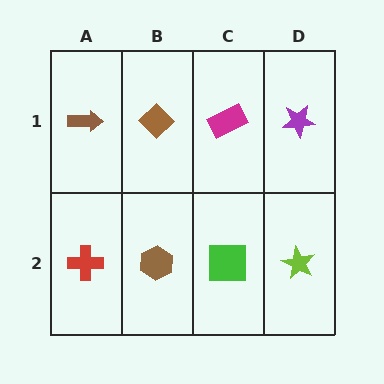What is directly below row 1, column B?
A brown hexagon.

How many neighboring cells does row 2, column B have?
3.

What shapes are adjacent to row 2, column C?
A magenta rectangle (row 1, column C), a brown hexagon (row 2, column B), a lime star (row 2, column D).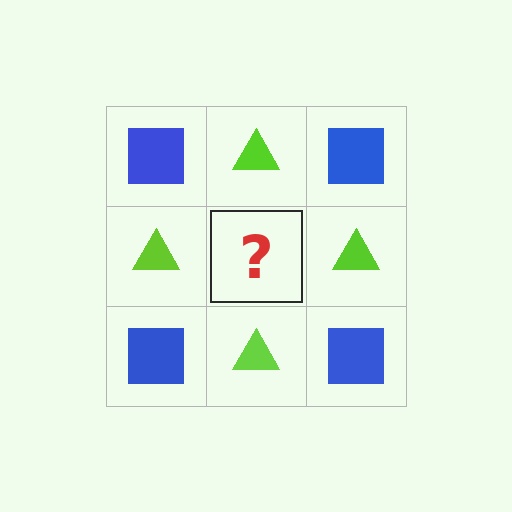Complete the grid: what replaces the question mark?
The question mark should be replaced with a blue square.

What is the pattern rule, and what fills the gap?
The rule is that it alternates blue square and lime triangle in a checkerboard pattern. The gap should be filled with a blue square.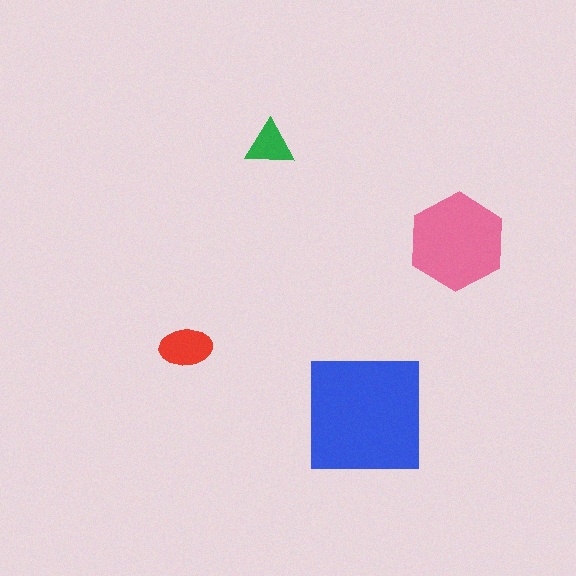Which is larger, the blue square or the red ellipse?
The blue square.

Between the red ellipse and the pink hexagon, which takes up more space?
The pink hexagon.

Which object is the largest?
The blue square.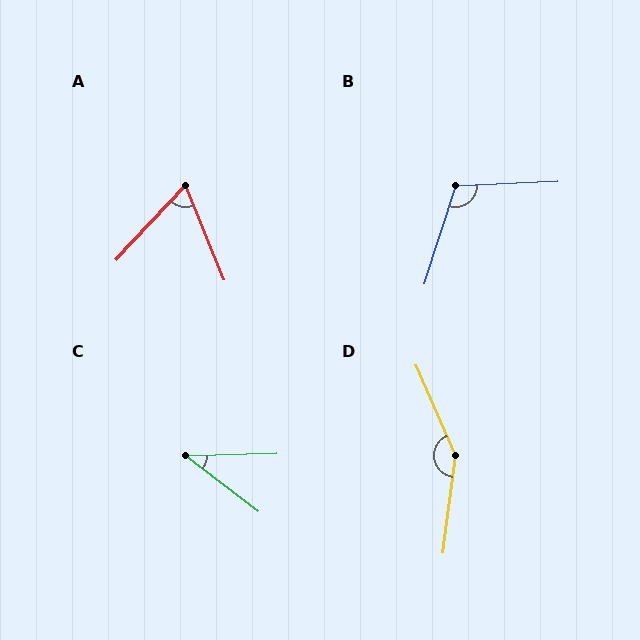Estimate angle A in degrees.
Approximately 65 degrees.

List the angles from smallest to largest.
C (39°), A (65°), B (110°), D (150°).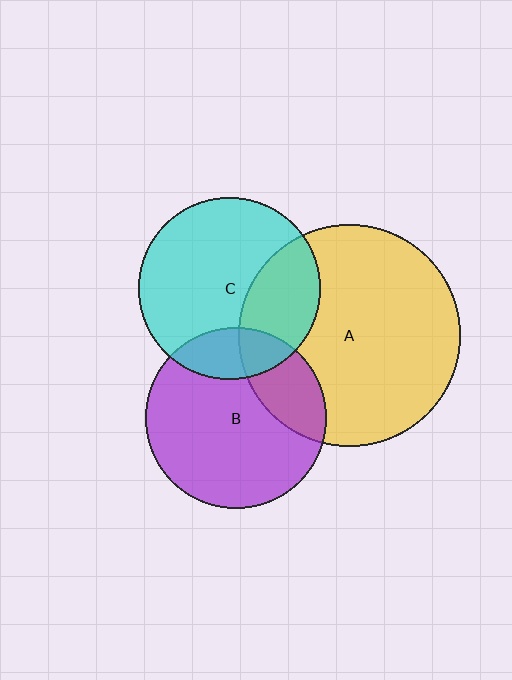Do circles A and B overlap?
Yes.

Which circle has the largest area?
Circle A (yellow).